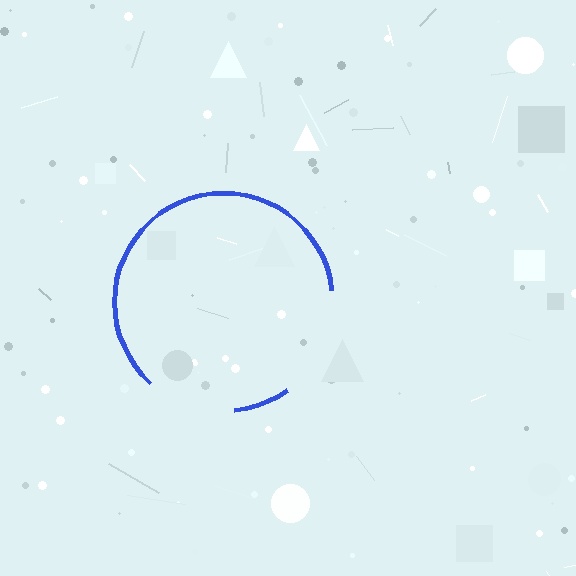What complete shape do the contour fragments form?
The contour fragments form a circle.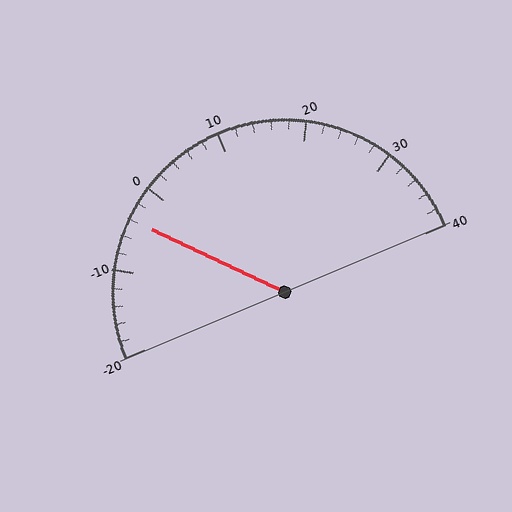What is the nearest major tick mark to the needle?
The nearest major tick mark is 0.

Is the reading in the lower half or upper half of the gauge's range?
The reading is in the lower half of the range (-20 to 40).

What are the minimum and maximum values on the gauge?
The gauge ranges from -20 to 40.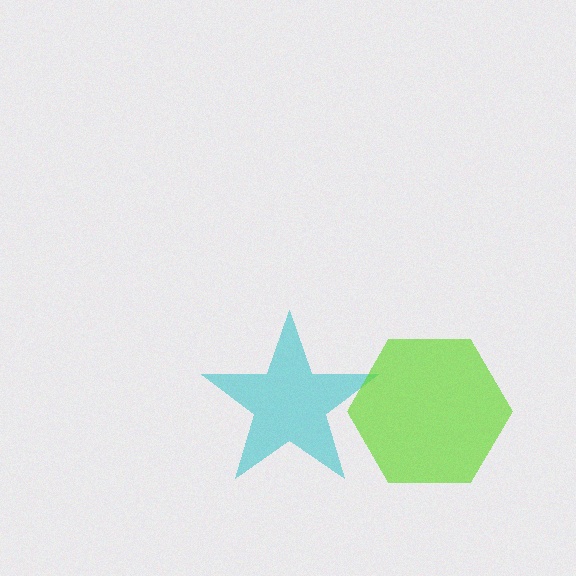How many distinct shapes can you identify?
There are 2 distinct shapes: a cyan star, a lime hexagon.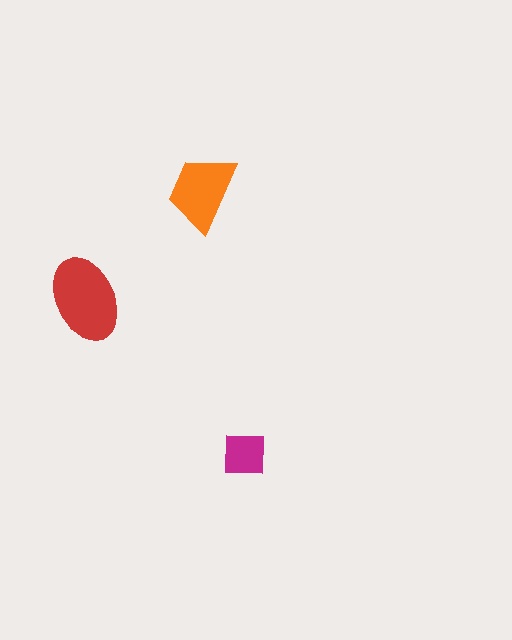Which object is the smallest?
The magenta square.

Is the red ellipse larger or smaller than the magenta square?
Larger.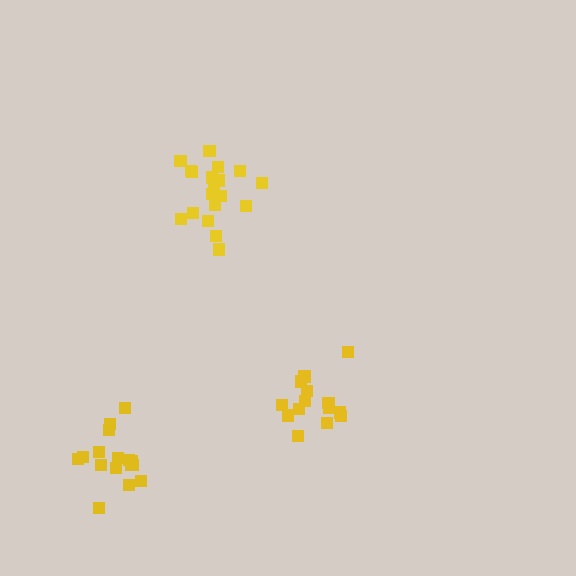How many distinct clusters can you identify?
There are 3 distinct clusters.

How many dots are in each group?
Group 1: 14 dots, Group 2: 19 dots, Group 3: 16 dots (49 total).